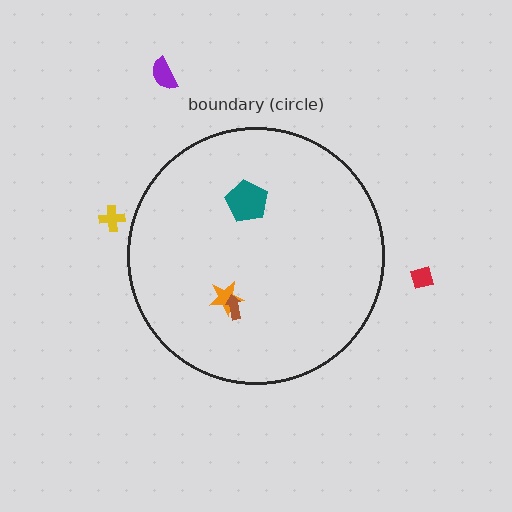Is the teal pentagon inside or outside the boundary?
Inside.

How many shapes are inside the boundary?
3 inside, 3 outside.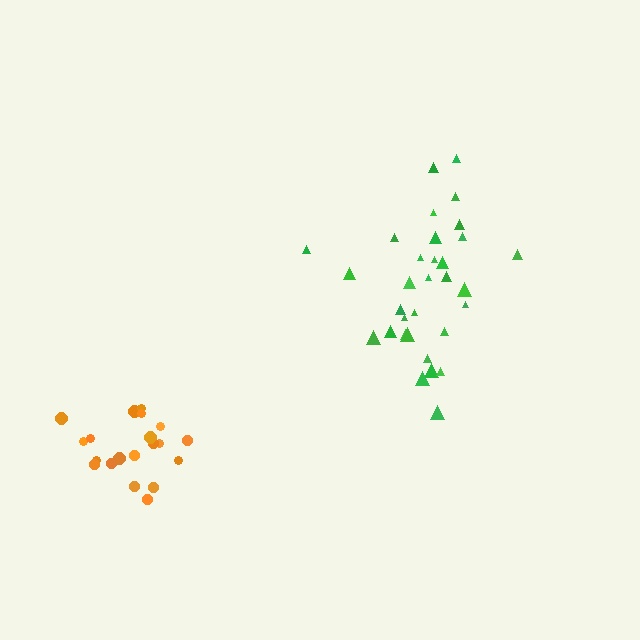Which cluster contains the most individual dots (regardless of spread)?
Green (32).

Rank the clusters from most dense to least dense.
orange, green.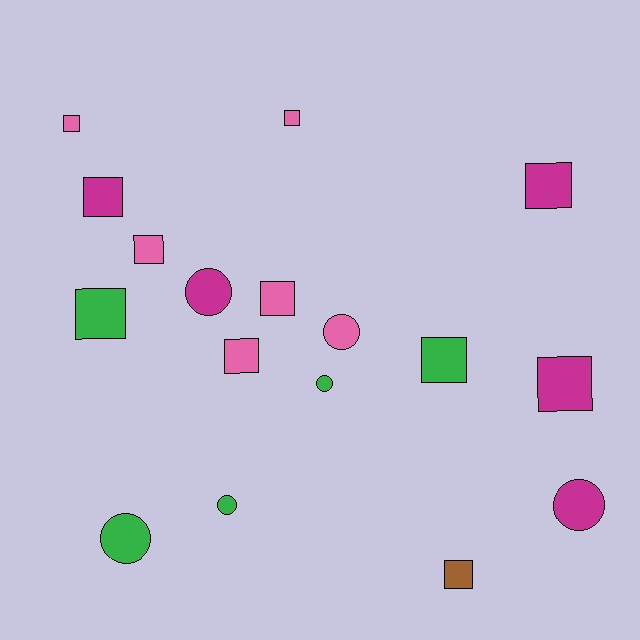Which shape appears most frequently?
Square, with 11 objects.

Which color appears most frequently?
Pink, with 6 objects.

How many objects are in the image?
There are 17 objects.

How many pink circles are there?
There is 1 pink circle.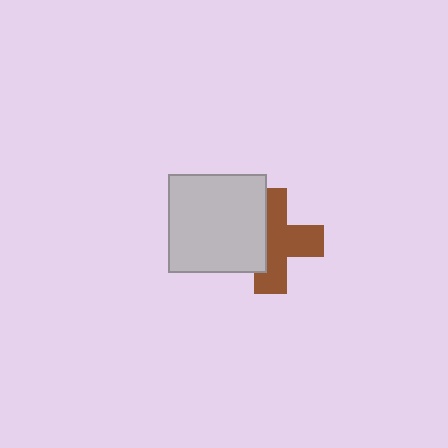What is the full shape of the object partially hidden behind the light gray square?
The partially hidden object is a brown cross.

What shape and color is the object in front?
The object in front is a light gray square.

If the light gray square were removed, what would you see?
You would see the complete brown cross.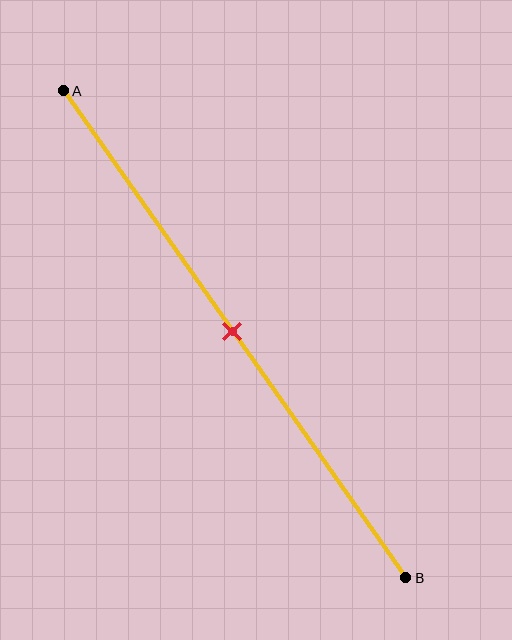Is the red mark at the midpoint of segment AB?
Yes, the mark is approximately at the midpoint.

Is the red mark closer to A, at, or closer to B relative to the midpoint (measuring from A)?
The red mark is approximately at the midpoint of segment AB.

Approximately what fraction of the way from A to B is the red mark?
The red mark is approximately 50% of the way from A to B.